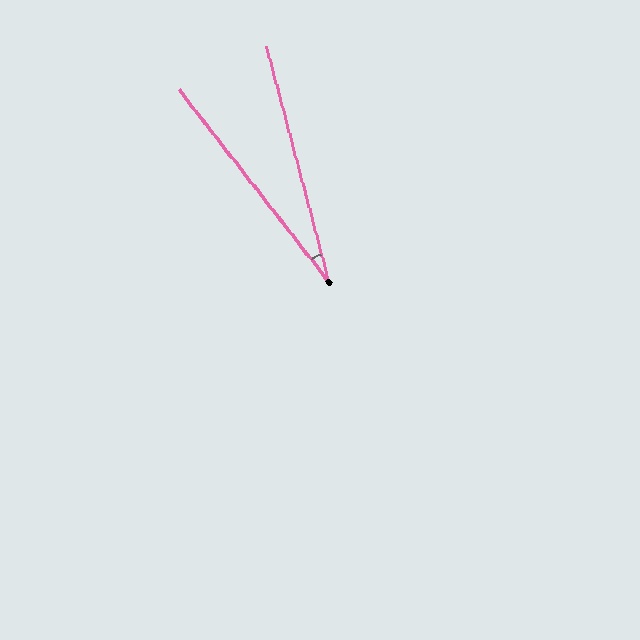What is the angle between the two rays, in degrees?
Approximately 23 degrees.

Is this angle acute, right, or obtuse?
It is acute.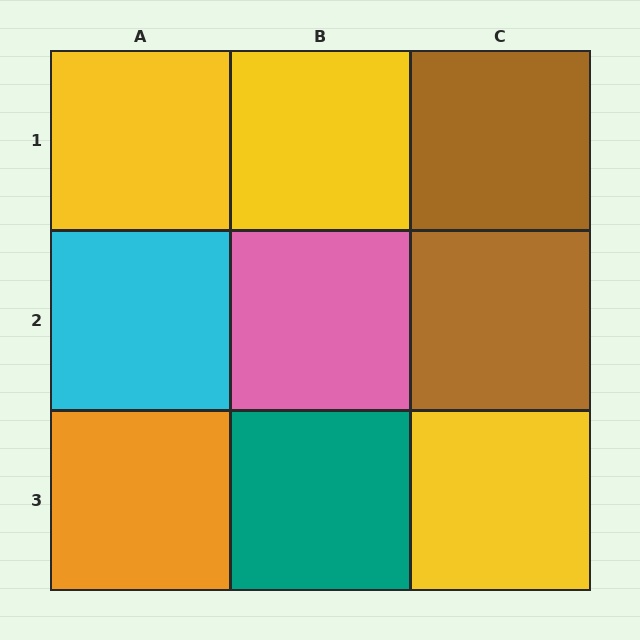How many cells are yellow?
3 cells are yellow.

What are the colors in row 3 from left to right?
Orange, teal, yellow.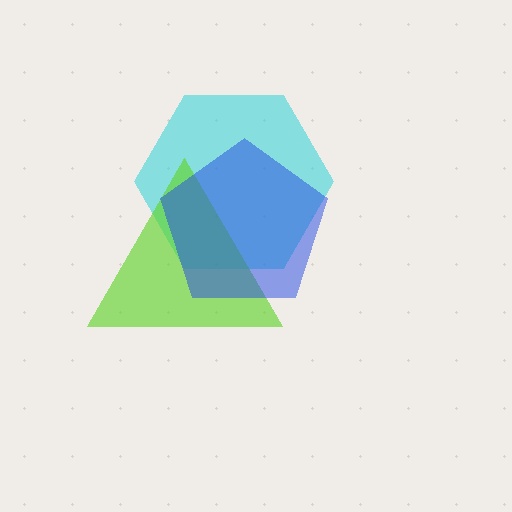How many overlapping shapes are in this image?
There are 3 overlapping shapes in the image.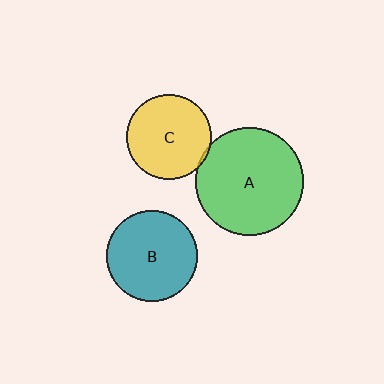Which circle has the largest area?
Circle A (green).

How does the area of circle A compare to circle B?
Approximately 1.4 times.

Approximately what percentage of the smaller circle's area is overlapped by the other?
Approximately 5%.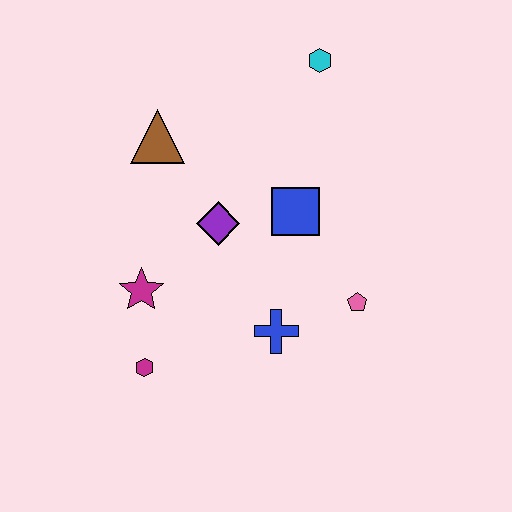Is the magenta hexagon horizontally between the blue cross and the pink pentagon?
No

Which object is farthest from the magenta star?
The cyan hexagon is farthest from the magenta star.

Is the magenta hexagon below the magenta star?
Yes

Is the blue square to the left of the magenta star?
No